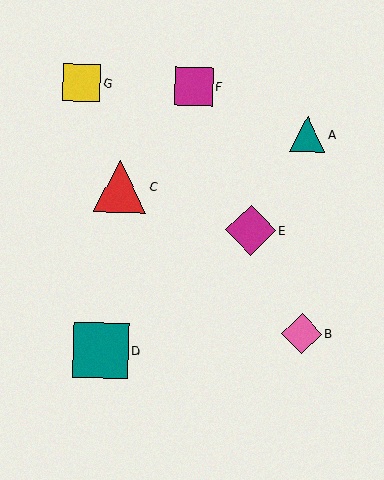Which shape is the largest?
The teal square (labeled D) is the largest.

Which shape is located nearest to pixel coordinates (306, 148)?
The teal triangle (labeled A) at (307, 134) is nearest to that location.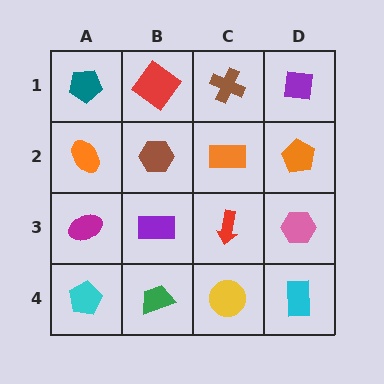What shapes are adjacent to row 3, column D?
An orange pentagon (row 2, column D), a cyan rectangle (row 4, column D), a red arrow (row 3, column C).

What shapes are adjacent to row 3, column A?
An orange ellipse (row 2, column A), a cyan pentagon (row 4, column A), a purple rectangle (row 3, column B).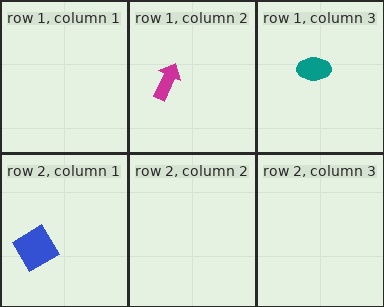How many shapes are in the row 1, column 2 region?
1.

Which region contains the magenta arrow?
The row 1, column 2 region.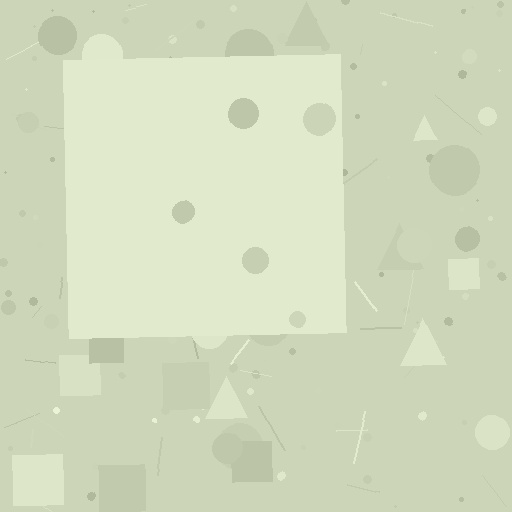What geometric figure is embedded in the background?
A square is embedded in the background.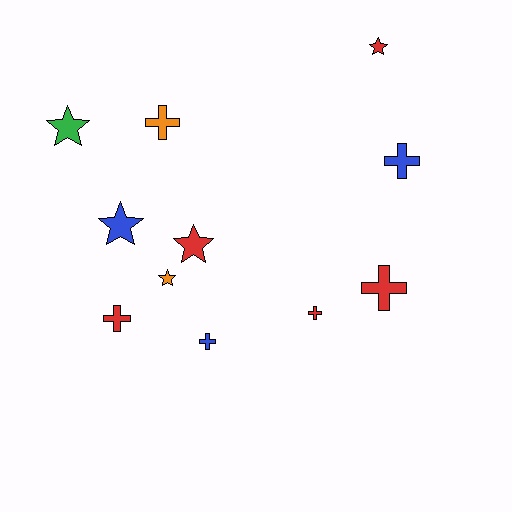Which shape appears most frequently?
Cross, with 6 objects.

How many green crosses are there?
There are no green crosses.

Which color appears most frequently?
Red, with 5 objects.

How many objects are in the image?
There are 11 objects.